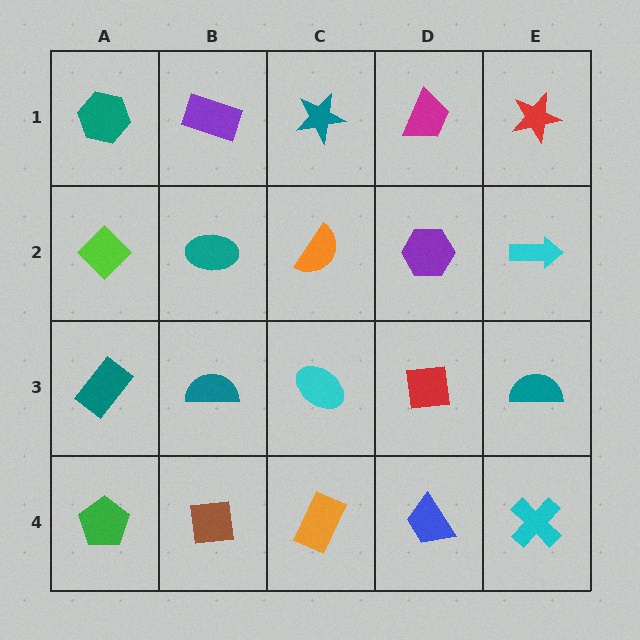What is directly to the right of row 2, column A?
A teal ellipse.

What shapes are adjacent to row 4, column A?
A teal rectangle (row 3, column A), a brown square (row 4, column B).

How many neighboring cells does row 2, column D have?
4.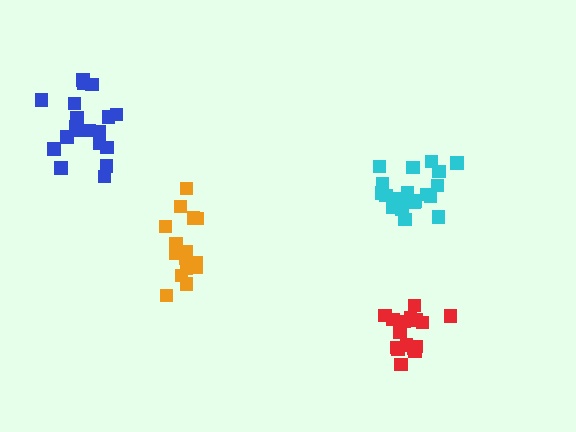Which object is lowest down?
The red cluster is bottommost.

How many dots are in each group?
Group 1: 16 dots, Group 2: 20 dots, Group 3: 17 dots, Group 4: 19 dots (72 total).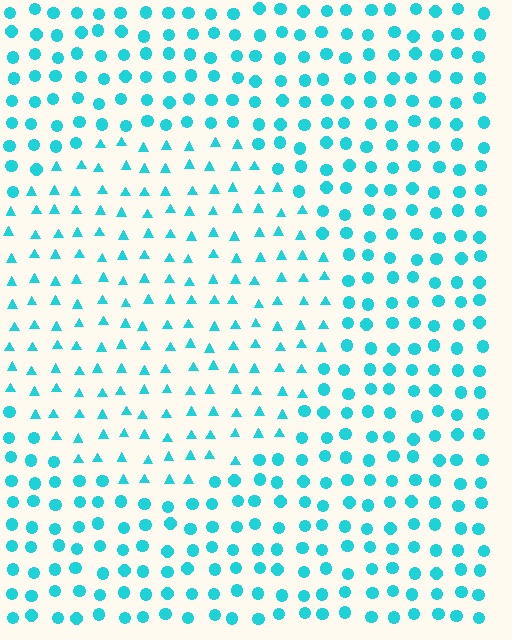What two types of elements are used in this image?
The image uses triangles inside the circle region and circles outside it.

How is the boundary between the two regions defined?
The boundary is defined by a change in element shape: triangles inside vs. circles outside. All elements share the same color and spacing.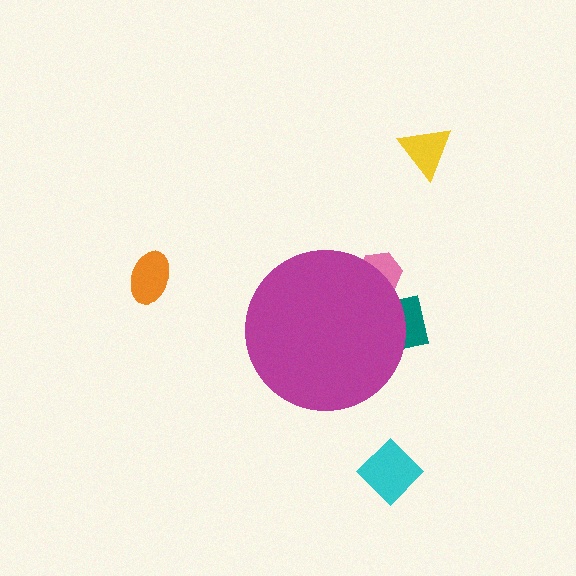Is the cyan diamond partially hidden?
No, the cyan diamond is fully visible.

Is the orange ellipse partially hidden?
No, the orange ellipse is fully visible.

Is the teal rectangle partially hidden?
Yes, the teal rectangle is partially hidden behind the magenta circle.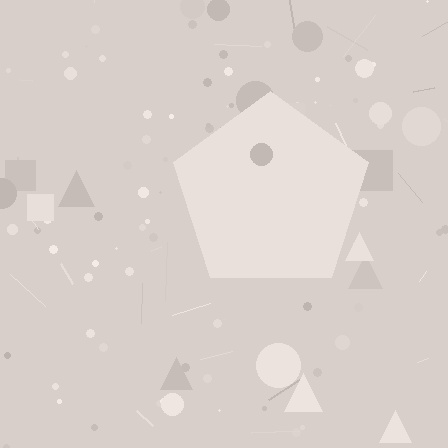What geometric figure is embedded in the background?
A pentagon is embedded in the background.